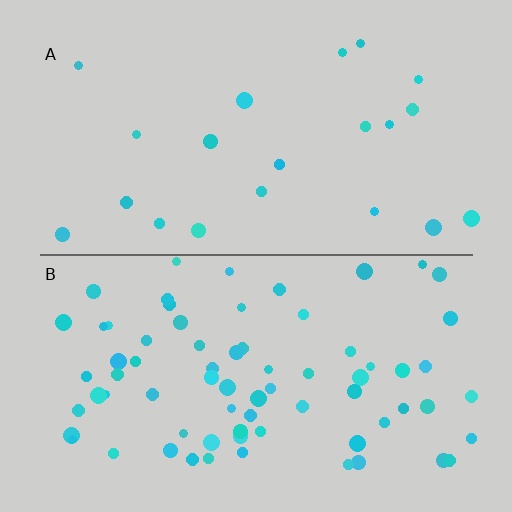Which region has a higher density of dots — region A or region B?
B (the bottom).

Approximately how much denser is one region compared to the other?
Approximately 3.4× — region B over region A.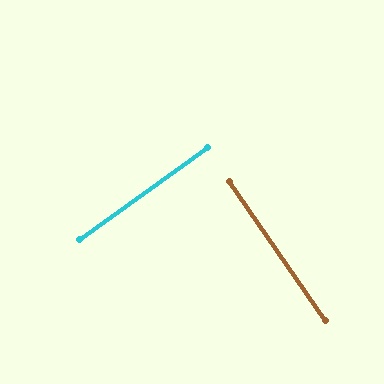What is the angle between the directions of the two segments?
Approximately 89 degrees.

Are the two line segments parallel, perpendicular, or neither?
Perpendicular — they meet at approximately 89°.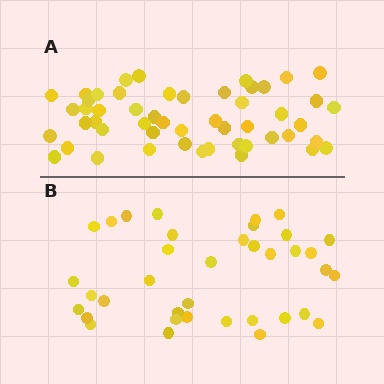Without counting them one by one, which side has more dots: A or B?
Region A (the top region) has more dots.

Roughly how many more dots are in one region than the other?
Region A has approximately 15 more dots than region B.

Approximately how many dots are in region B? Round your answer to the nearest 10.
About 40 dots. (The exact count is 37, which rounds to 40.)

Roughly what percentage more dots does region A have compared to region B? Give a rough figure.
About 40% more.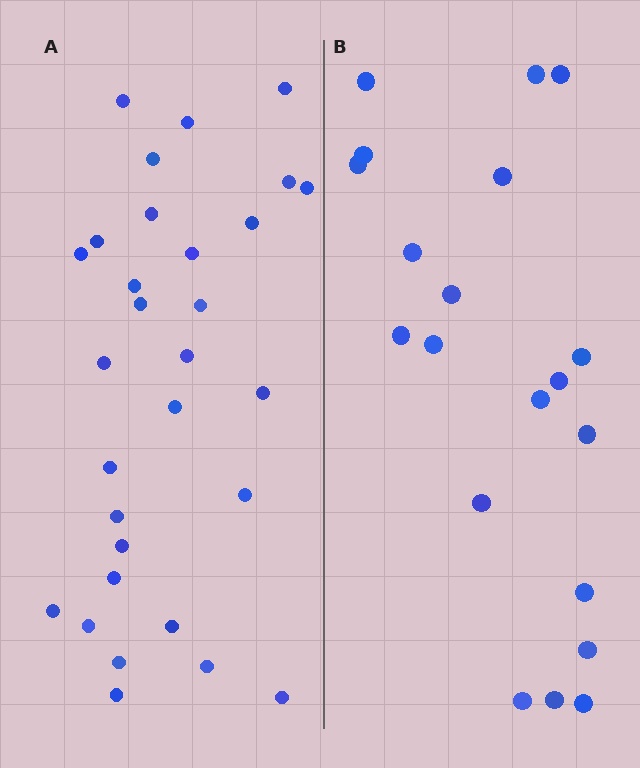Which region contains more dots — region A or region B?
Region A (the left region) has more dots.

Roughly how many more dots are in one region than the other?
Region A has roughly 10 or so more dots than region B.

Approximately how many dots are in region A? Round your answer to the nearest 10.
About 30 dots.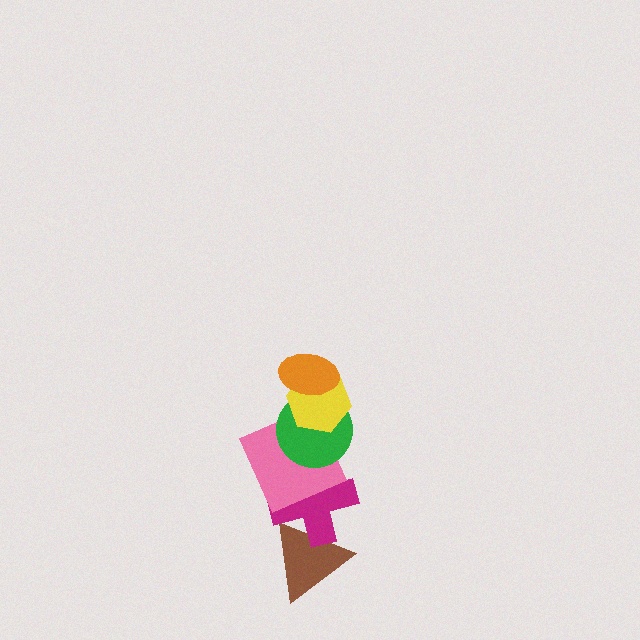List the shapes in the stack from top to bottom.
From top to bottom: the orange ellipse, the yellow hexagon, the green circle, the pink square, the magenta cross, the brown triangle.